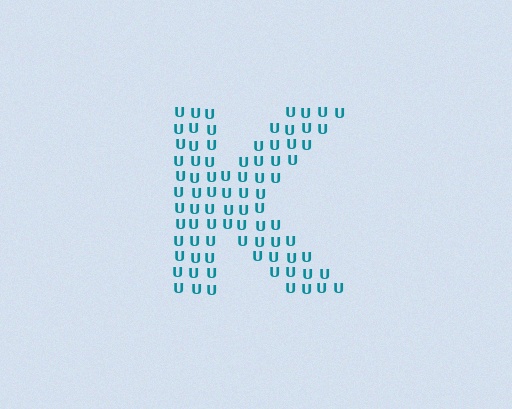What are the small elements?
The small elements are letter U's.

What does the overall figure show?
The overall figure shows the letter K.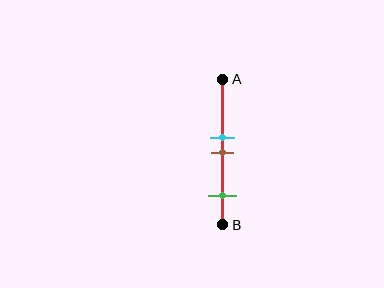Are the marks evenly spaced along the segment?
No, the marks are not evenly spaced.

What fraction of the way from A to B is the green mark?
The green mark is approximately 80% (0.8) of the way from A to B.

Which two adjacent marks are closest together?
The cyan and brown marks are the closest adjacent pair.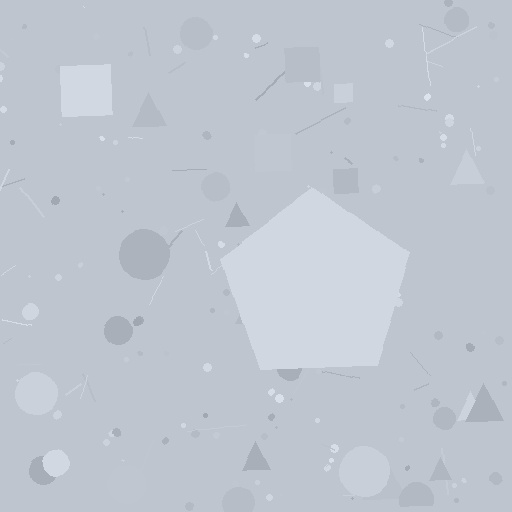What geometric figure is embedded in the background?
A pentagon is embedded in the background.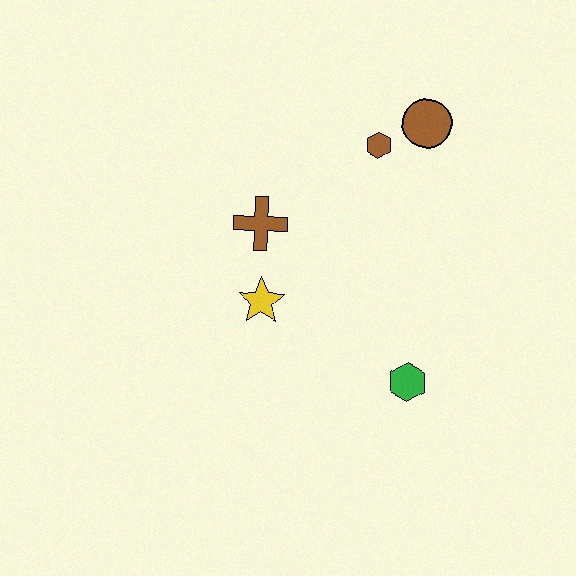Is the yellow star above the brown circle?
No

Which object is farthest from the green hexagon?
The brown circle is farthest from the green hexagon.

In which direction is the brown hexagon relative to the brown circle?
The brown hexagon is to the left of the brown circle.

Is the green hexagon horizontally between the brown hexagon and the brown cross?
No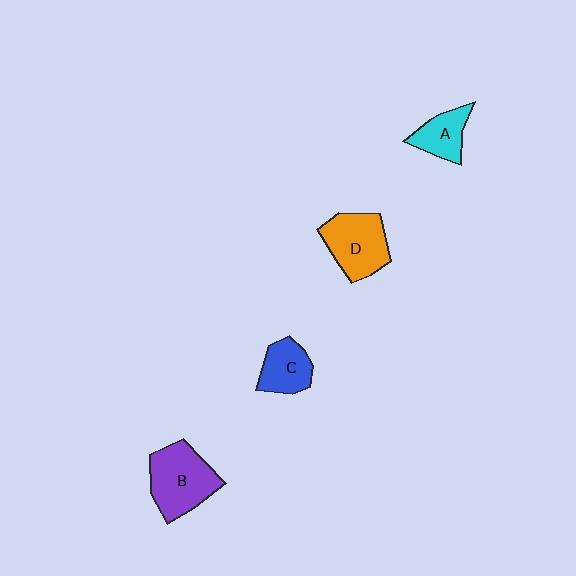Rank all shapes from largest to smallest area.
From largest to smallest: B (purple), D (orange), C (blue), A (cyan).